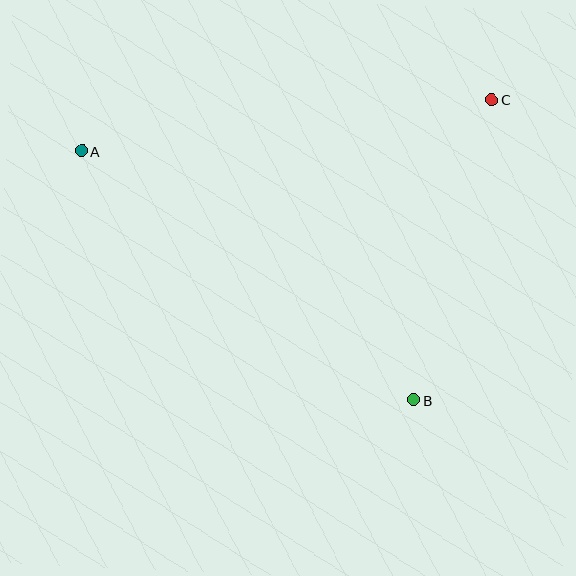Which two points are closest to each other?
Points B and C are closest to each other.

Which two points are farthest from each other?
Points A and B are farthest from each other.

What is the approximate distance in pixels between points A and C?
The distance between A and C is approximately 414 pixels.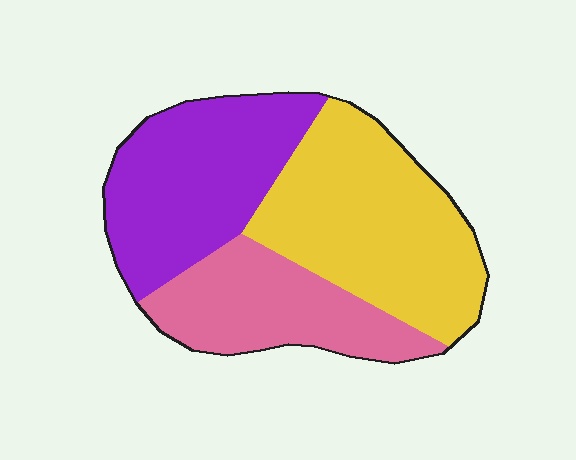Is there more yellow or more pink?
Yellow.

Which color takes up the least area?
Pink, at roughly 25%.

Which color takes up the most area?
Yellow, at roughly 40%.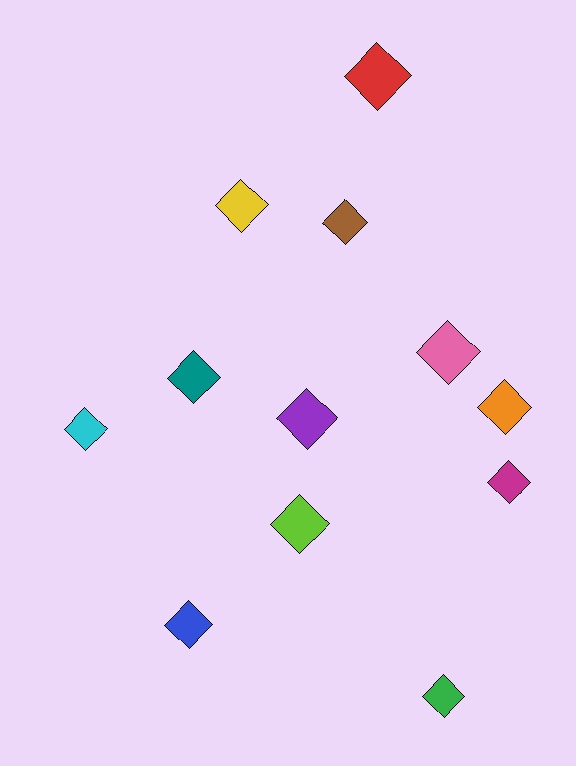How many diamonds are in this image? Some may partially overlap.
There are 12 diamonds.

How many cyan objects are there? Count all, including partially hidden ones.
There is 1 cyan object.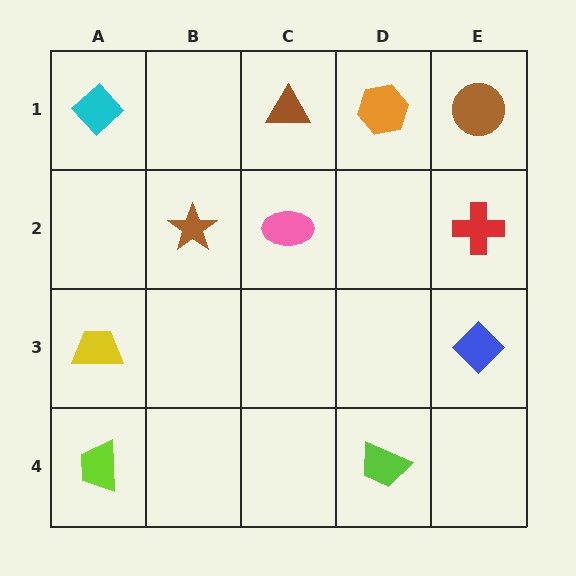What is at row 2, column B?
A brown star.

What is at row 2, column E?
A red cross.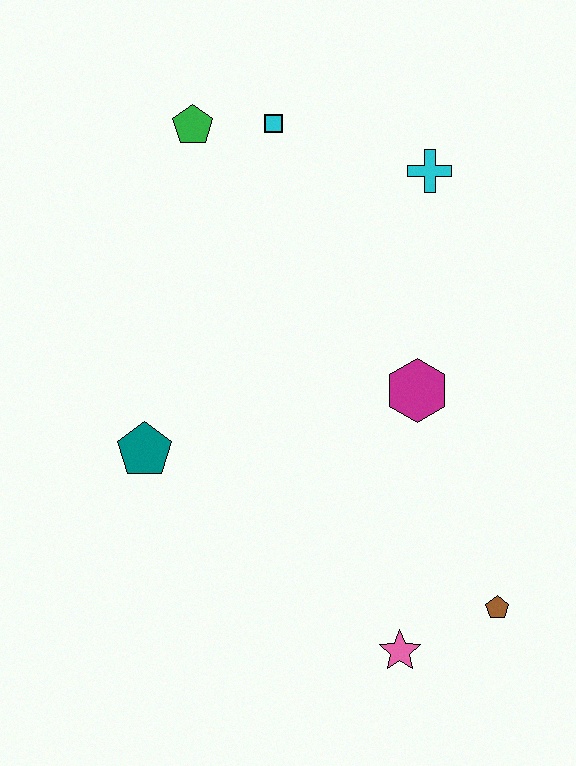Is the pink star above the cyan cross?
No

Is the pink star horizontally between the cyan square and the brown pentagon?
Yes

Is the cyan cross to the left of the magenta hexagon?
No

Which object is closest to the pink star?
The brown pentagon is closest to the pink star.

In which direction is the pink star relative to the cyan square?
The pink star is below the cyan square.